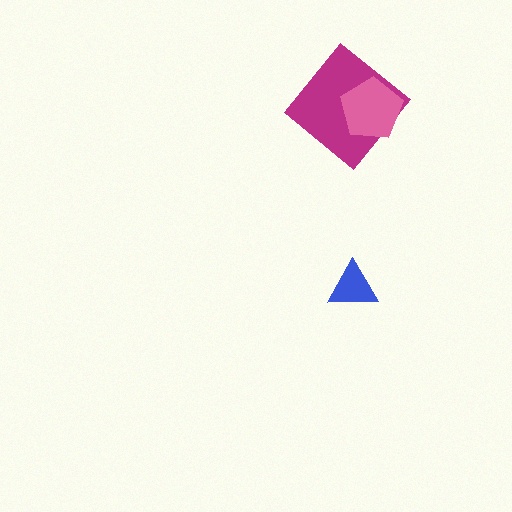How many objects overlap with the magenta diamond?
1 object overlaps with the magenta diamond.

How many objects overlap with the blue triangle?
0 objects overlap with the blue triangle.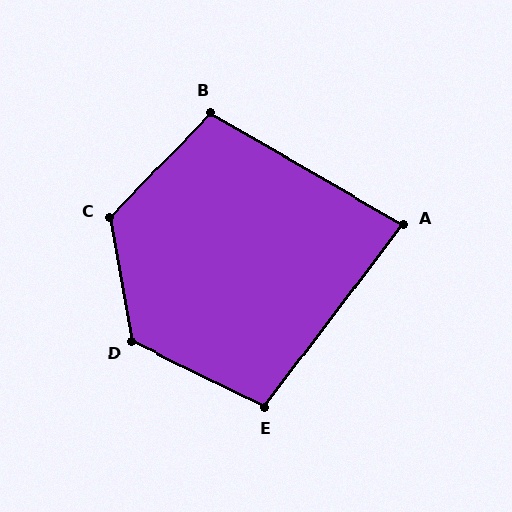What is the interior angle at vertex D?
Approximately 126 degrees (obtuse).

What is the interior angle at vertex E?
Approximately 101 degrees (obtuse).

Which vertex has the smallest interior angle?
A, at approximately 83 degrees.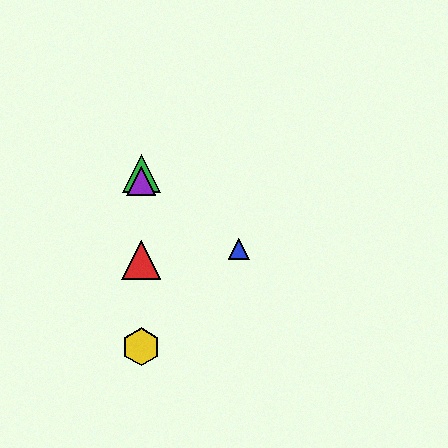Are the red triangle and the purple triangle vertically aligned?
Yes, both are at x≈141.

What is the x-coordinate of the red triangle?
The red triangle is at x≈141.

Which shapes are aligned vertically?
The red triangle, the green triangle, the yellow hexagon, the purple triangle are aligned vertically.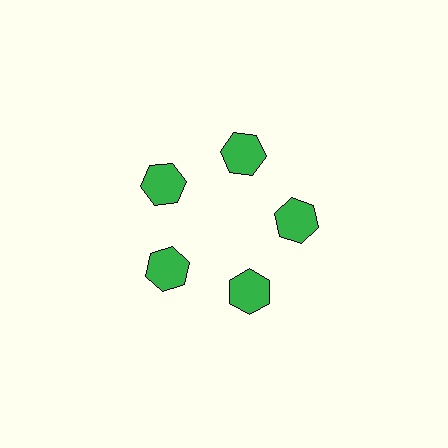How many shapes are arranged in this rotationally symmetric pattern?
There are 5 shapes, arranged in 5 groups of 1.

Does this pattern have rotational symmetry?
Yes, this pattern has 5-fold rotational symmetry. It looks the same after rotating 72 degrees around the center.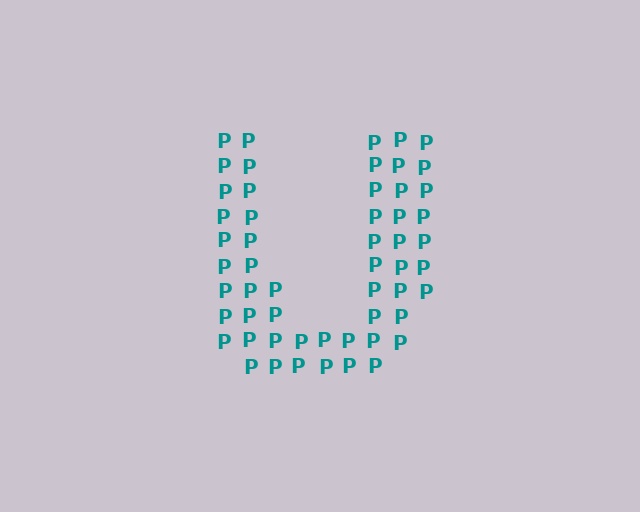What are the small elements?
The small elements are letter P's.